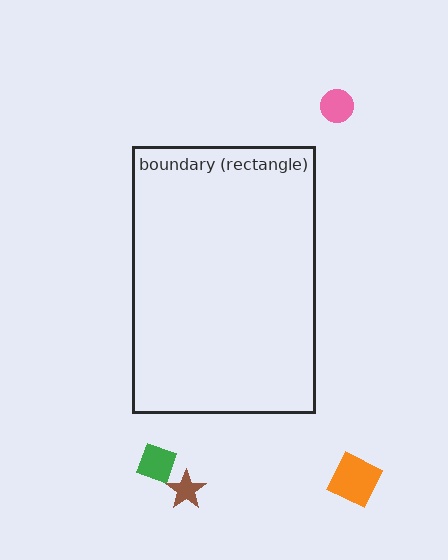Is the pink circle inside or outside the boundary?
Outside.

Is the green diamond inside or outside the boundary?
Outside.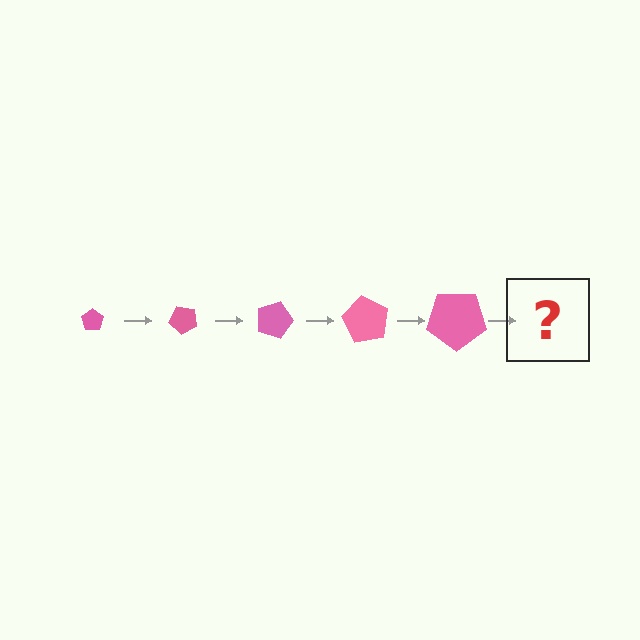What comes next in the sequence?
The next element should be a pentagon, larger than the previous one and rotated 225 degrees from the start.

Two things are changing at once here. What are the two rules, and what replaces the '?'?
The two rules are that the pentagon grows larger each step and it rotates 45 degrees each step. The '?' should be a pentagon, larger than the previous one and rotated 225 degrees from the start.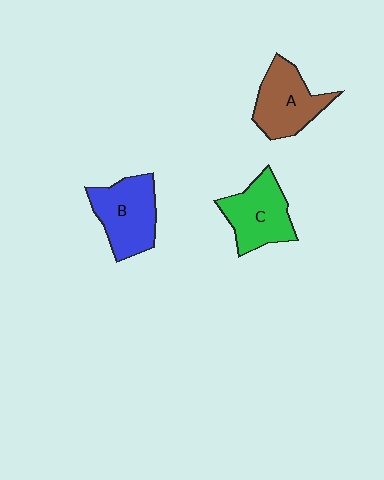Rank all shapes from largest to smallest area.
From largest to smallest: B (blue), A (brown), C (green).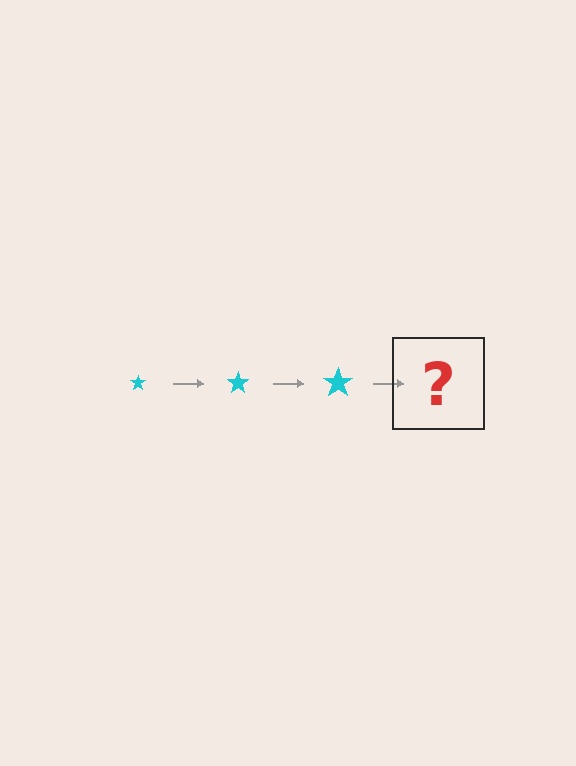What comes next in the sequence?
The next element should be a cyan star, larger than the previous one.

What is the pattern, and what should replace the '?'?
The pattern is that the star gets progressively larger each step. The '?' should be a cyan star, larger than the previous one.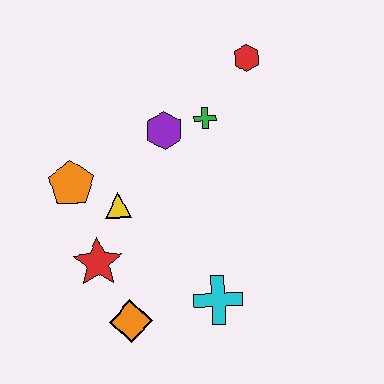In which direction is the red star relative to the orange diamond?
The red star is above the orange diamond.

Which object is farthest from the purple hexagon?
The orange diamond is farthest from the purple hexagon.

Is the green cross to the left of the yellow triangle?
No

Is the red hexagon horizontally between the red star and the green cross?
No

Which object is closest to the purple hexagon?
The green cross is closest to the purple hexagon.